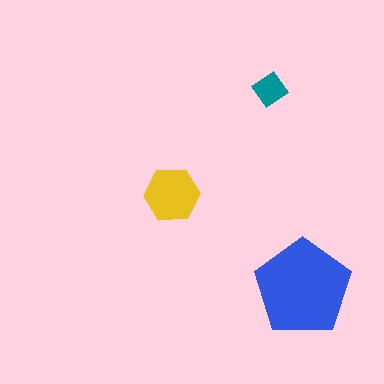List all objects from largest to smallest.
The blue pentagon, the yellow hexagon, the teal diamond.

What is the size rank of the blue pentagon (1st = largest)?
1st.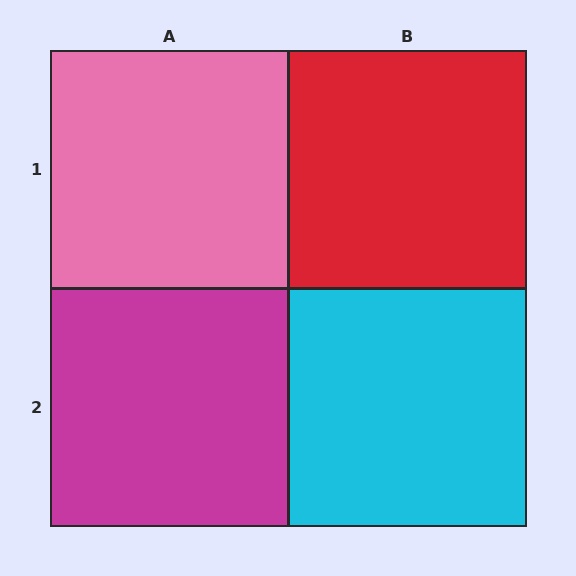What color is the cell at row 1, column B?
Red.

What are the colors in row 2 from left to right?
Magenta, cyan.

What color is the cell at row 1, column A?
Pink.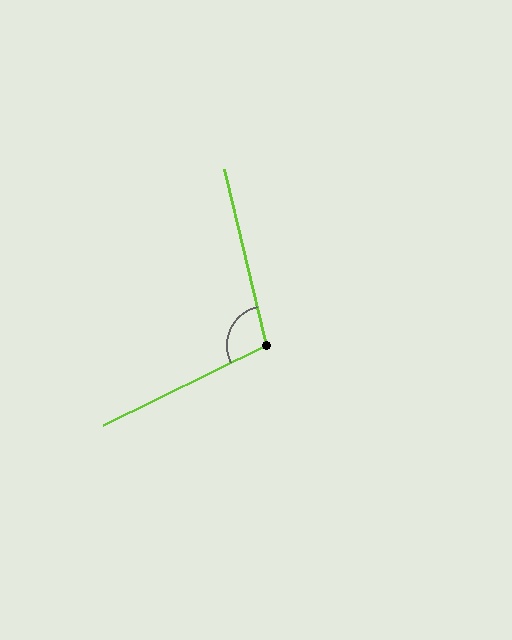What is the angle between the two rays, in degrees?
Approximately 103 degrees.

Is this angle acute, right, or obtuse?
It is obtuse.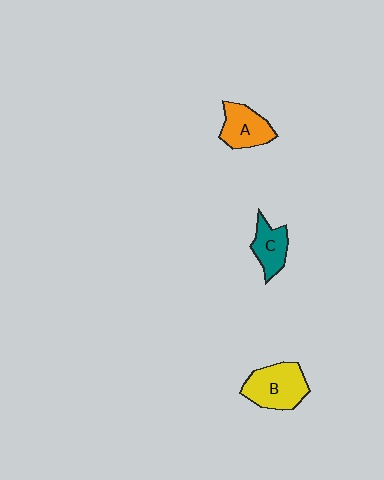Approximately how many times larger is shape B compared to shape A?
Approximately 1.3 times.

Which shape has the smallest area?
Shape C (teal).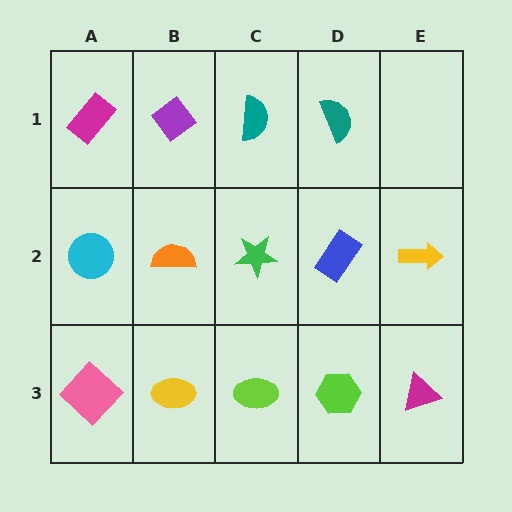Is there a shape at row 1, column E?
No, that cell is empty.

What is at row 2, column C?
A green star.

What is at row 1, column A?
A magenta rectangle.